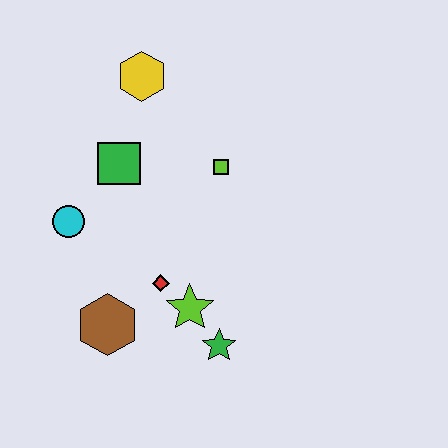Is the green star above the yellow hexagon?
No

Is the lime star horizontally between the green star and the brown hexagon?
Yes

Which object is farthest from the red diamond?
The yellow hexagon is farthest from the red diamond.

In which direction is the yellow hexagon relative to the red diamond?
The yellow hexagon is above the red diamond.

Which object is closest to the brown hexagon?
The red diamond is closest to the brown hexagon.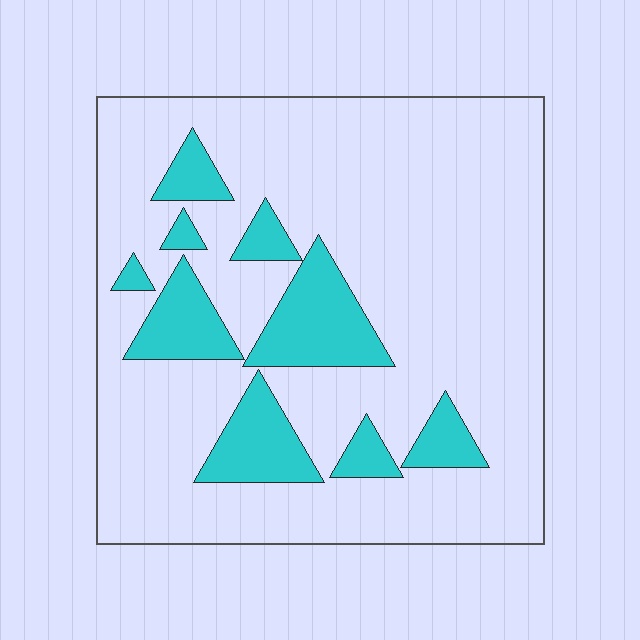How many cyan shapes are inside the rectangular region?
9.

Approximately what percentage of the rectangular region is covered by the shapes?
Approximately 20%.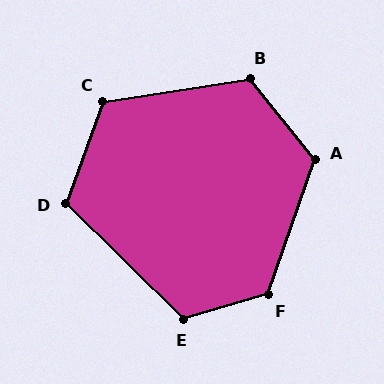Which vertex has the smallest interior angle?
D, at approximately 114 degrees.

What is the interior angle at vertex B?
Approximately 120 degrees (obtuse).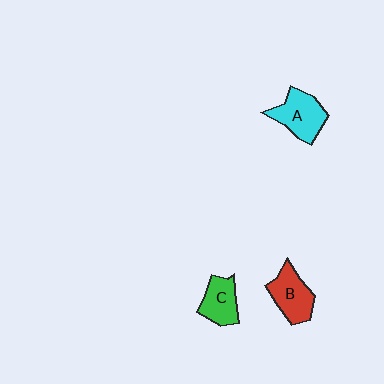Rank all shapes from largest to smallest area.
From largest to smallest: A (cyan), B (red), C (green).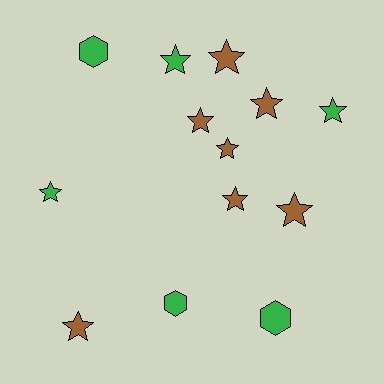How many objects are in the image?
There are 13 objects.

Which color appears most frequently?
Brown, with 7 objects.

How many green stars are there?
There are 3 green stars.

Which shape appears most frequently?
Star, with 10 objects.